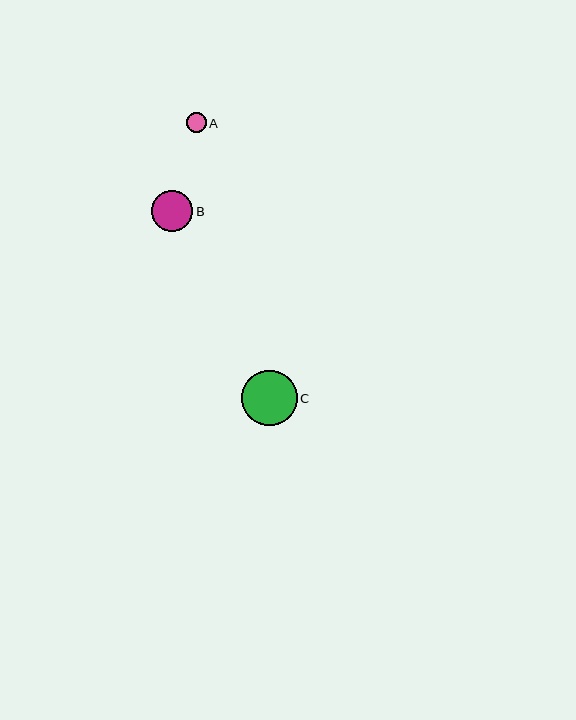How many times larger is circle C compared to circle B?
Circle C is approximately 1.3 times the size of circle B.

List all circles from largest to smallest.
From largest to smallest: C, B, A.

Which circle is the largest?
Circle C is the largest with a size of approximately 55 pixels.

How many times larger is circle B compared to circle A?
Circle B is approximately 2.1 times the size of circle A.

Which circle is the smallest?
Circle A is the smallest with a size of approximately 20 pixels.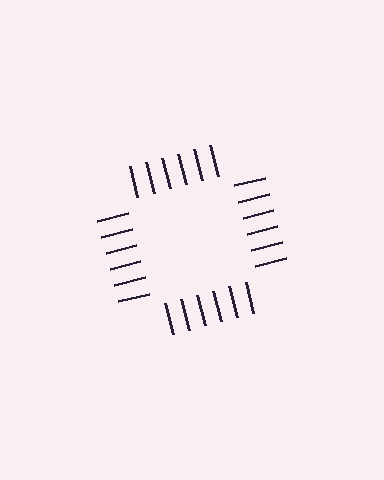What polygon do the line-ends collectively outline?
An illusory square — the line segments terminate on its edges but no continuous stroke is drawn.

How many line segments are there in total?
24 — 6 along each of the 4 edges.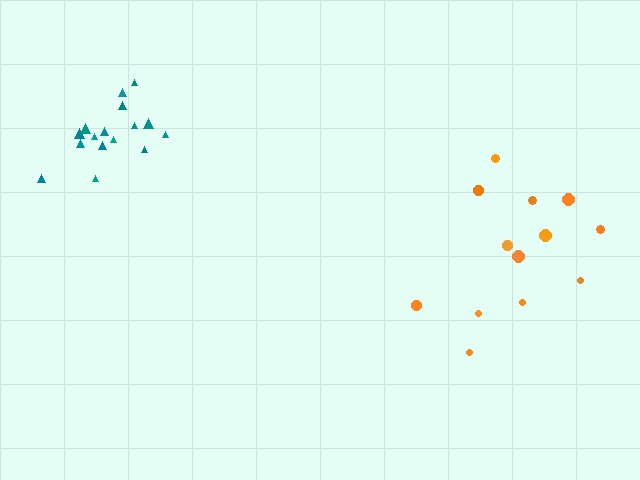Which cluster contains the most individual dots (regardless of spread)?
Teal (16).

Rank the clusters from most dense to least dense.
teal, orange.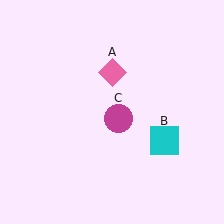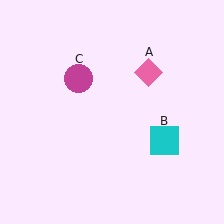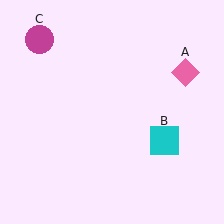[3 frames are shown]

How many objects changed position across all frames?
2 objects changed position: pink diamond (object A), magenta circle (object C).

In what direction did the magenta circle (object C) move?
The magenta circle (object C) moved up and to the left.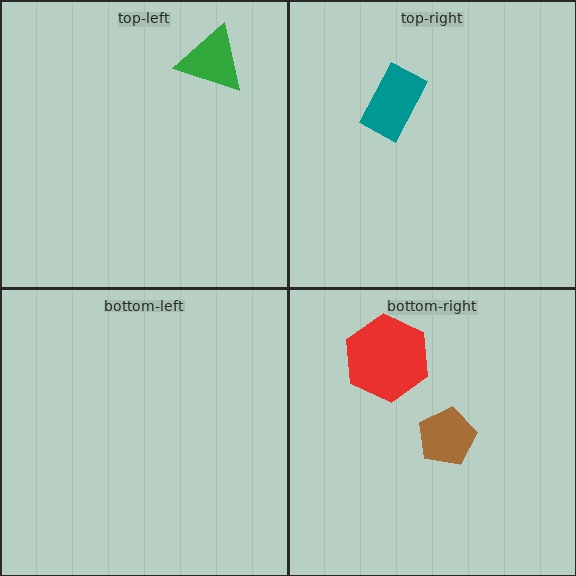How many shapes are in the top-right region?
1.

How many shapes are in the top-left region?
1.